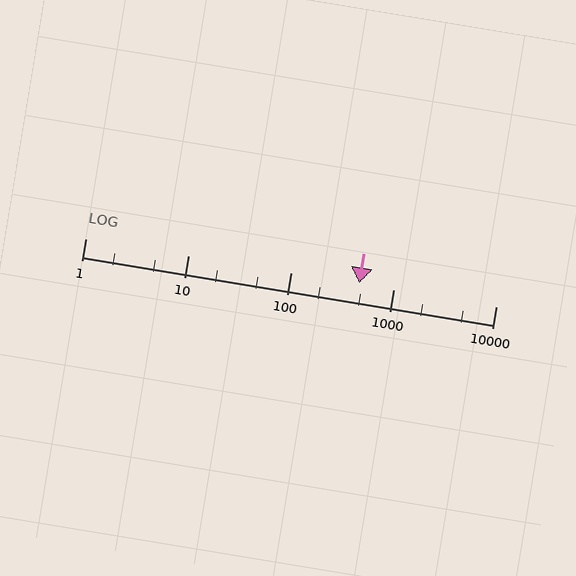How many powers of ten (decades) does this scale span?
The scale spans 4 decades, from 1 to 10000.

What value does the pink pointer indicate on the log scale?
The pointer indicates approximately 470.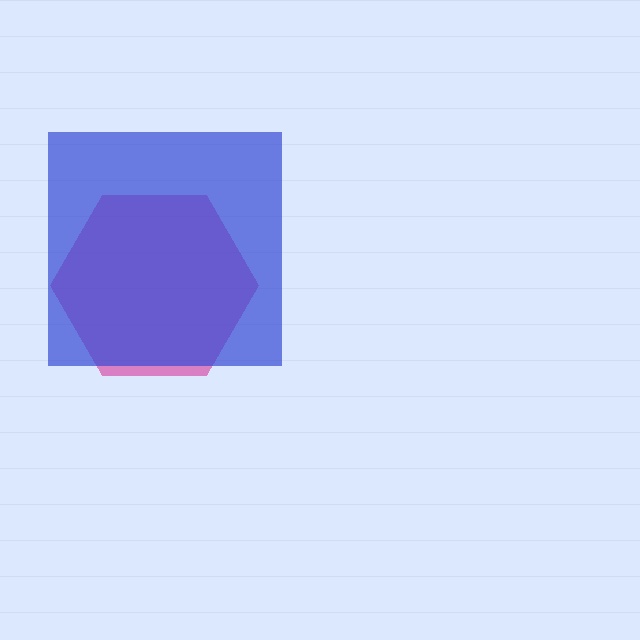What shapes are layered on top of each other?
The layered shapes are: a magenta hexagon, a blue square.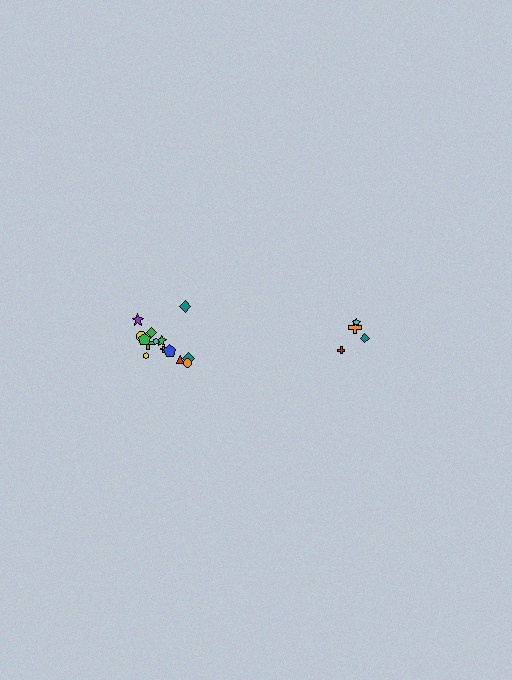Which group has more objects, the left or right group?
The left group.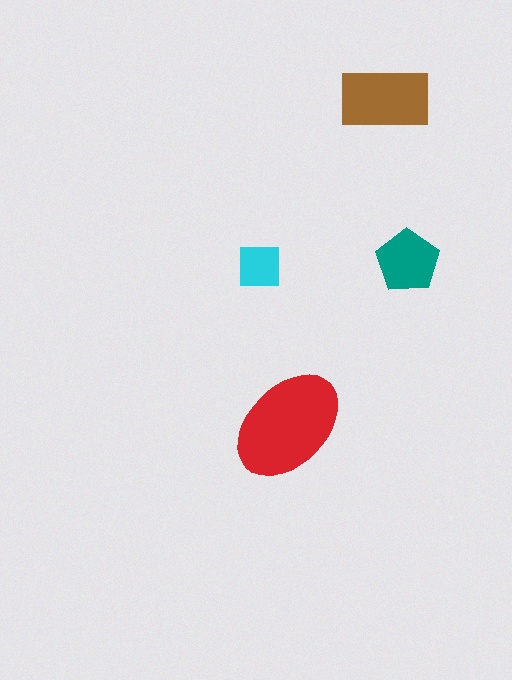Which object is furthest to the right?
The teal pentagon is rightmost.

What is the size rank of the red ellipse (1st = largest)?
1st.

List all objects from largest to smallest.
The red ellipse, the brown rectangle, the teal pentagon, the cyan square.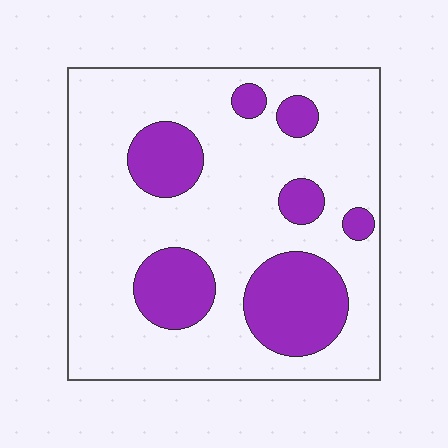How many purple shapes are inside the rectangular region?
7.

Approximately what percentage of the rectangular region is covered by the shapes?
Approximately 25%.